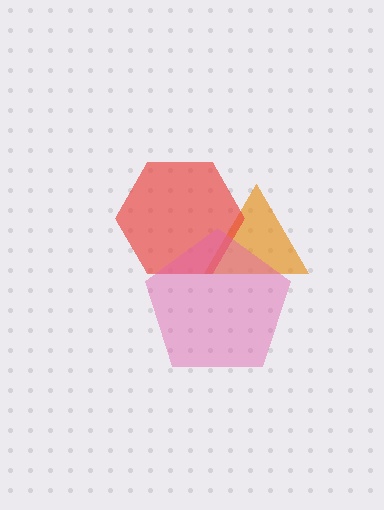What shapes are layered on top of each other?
The layered shapes are: an orange triangle, a red hexagon, a pink pentagon.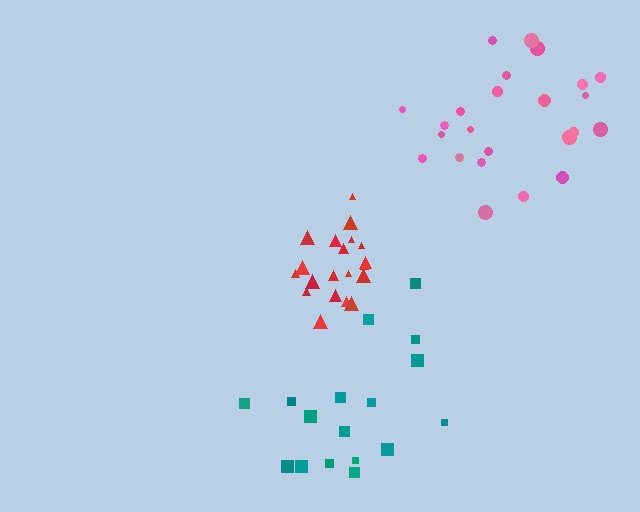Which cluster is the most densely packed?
Red.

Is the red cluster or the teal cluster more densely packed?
Red.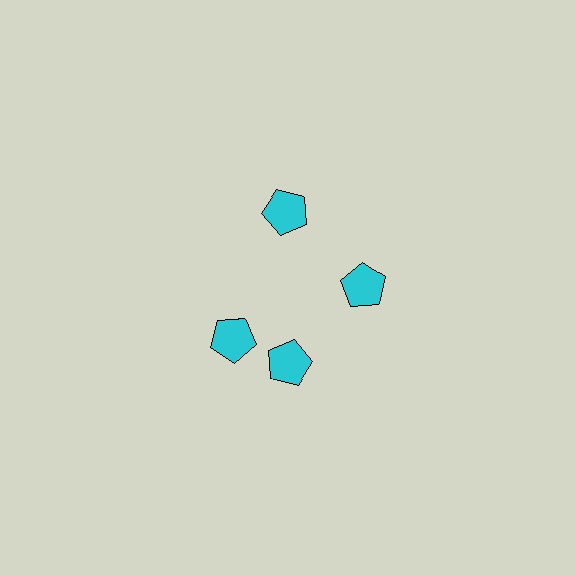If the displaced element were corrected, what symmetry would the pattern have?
It would have 4-fold rotational symmetry — the pattern would map onto itself every 90 degrees.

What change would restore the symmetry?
The symmetry would be restored by rotating it back into even spacing with its neighbors so that all 4 pentagons sit at equal angles and equal distance from the center.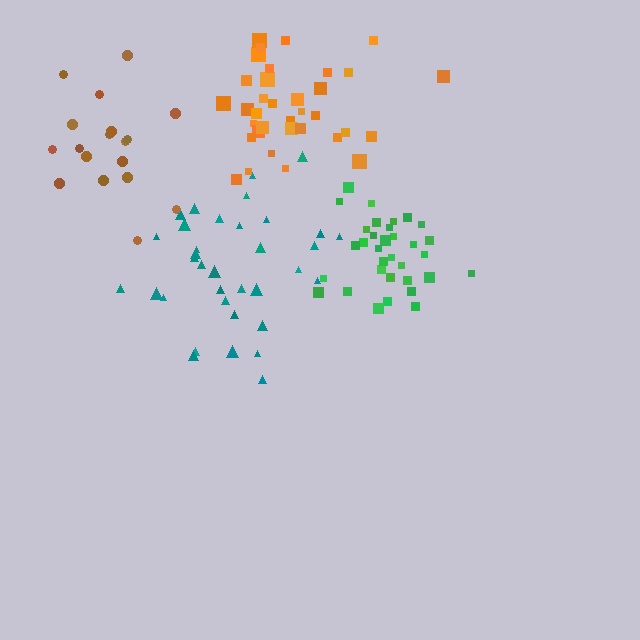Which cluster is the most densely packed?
Green.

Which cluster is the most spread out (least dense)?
Brown.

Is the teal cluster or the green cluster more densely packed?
Green.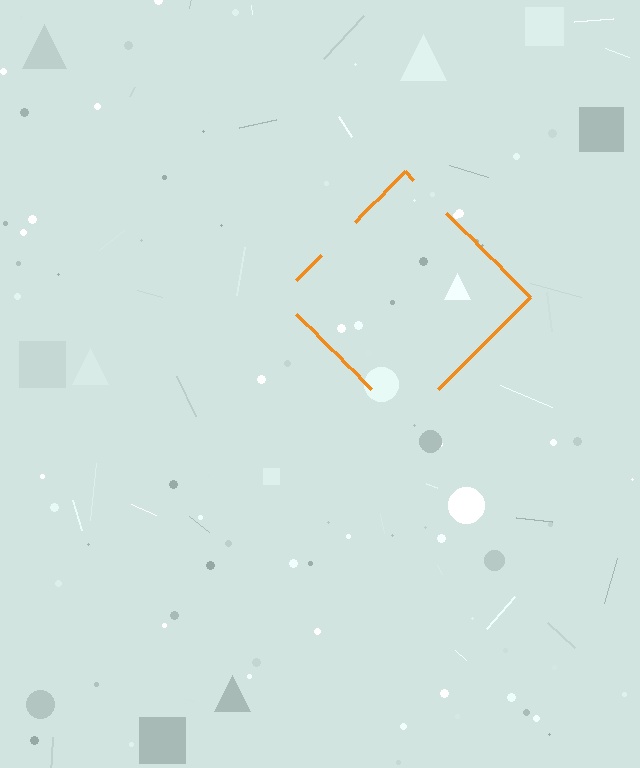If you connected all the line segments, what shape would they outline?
They would outline a diamond.